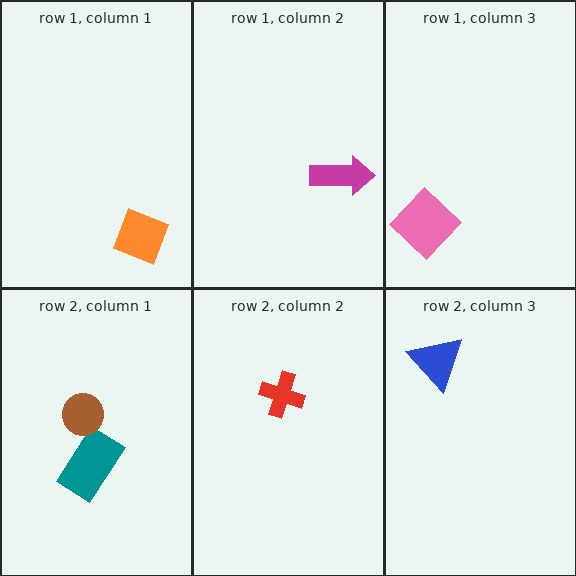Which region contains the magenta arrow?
The row 1, column 2 region.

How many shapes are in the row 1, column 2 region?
1.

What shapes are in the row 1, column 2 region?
The magenta arrow.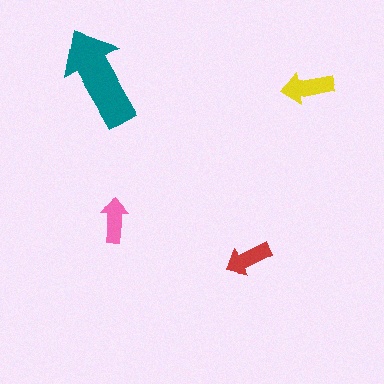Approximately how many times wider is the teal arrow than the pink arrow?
About 2 times wider.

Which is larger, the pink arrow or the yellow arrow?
The yellow one.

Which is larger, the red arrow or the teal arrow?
The teal one.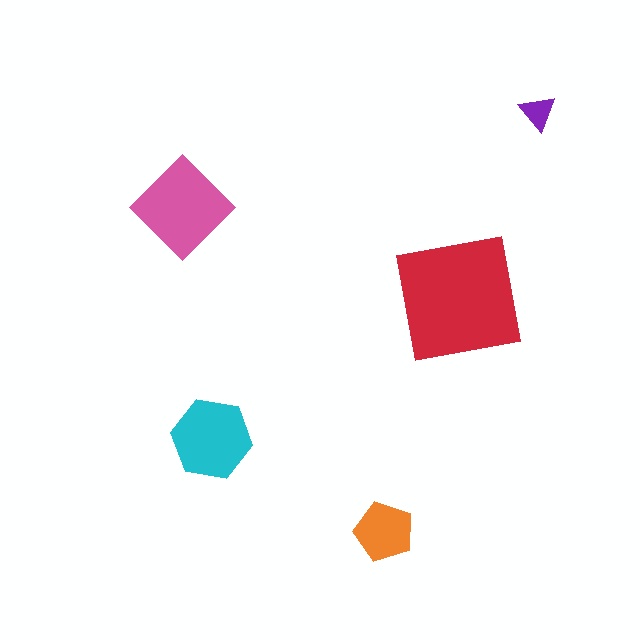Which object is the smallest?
The purple triangle.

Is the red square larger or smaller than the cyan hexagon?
Larger.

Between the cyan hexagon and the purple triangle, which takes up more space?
The cyan hexagon.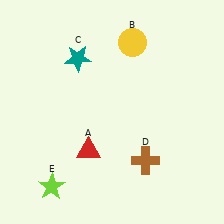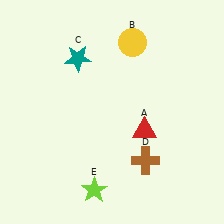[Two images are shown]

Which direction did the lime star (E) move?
The lime star (E) moved right.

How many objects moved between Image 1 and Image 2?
2 objects moved between the two images.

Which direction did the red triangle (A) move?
The red triangle (A) moved right.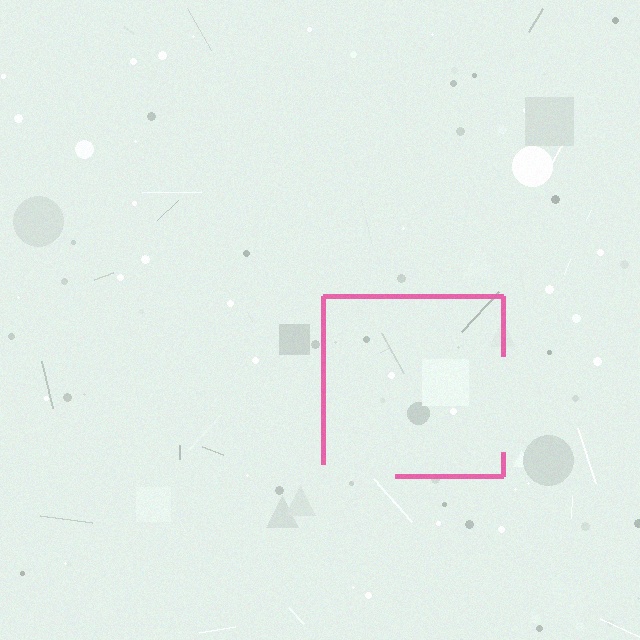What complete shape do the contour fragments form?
The contour fragments form a square.